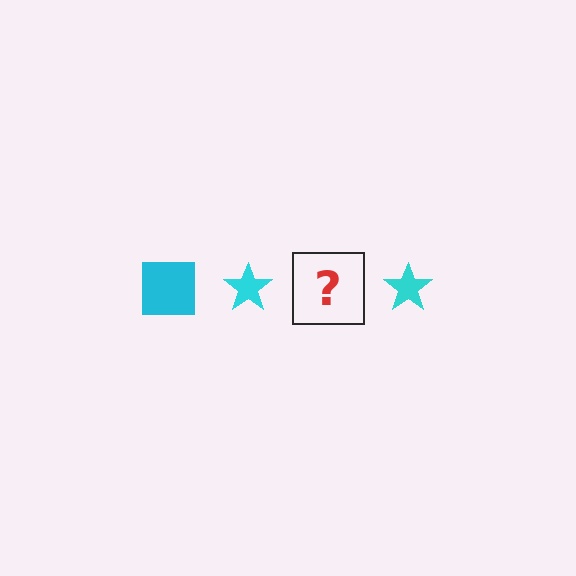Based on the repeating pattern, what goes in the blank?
The blank should be a cyan square.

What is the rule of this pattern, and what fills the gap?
The rule is that the pattern cycles through square, star shapes in cyan. The gap should be filled with a cyan square.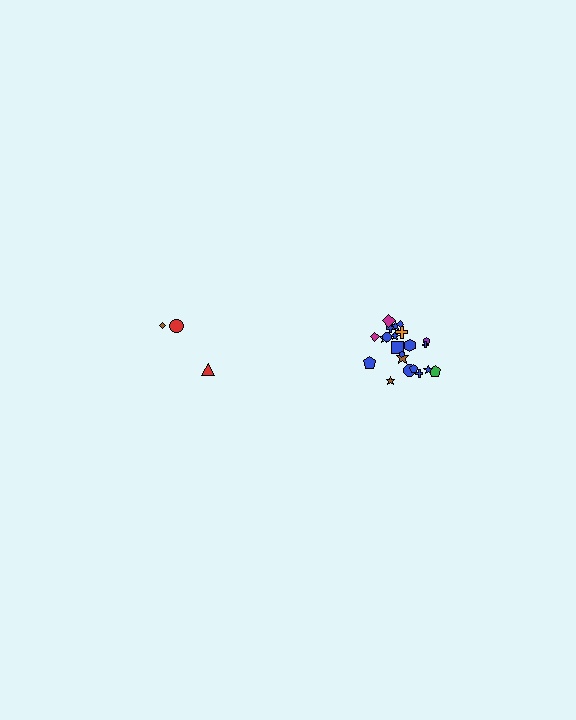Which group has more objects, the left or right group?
The right group.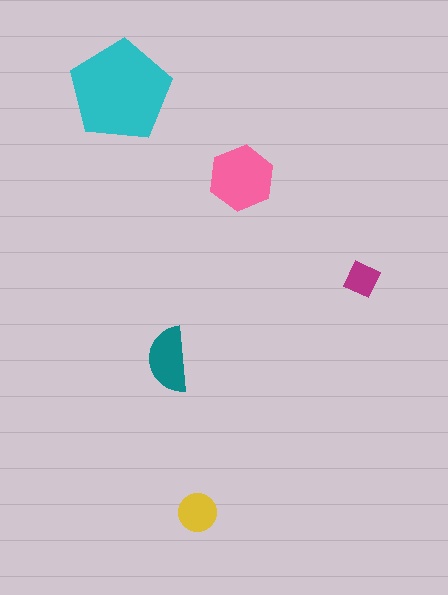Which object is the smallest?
The magenta diamond.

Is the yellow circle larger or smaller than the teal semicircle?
Smaller.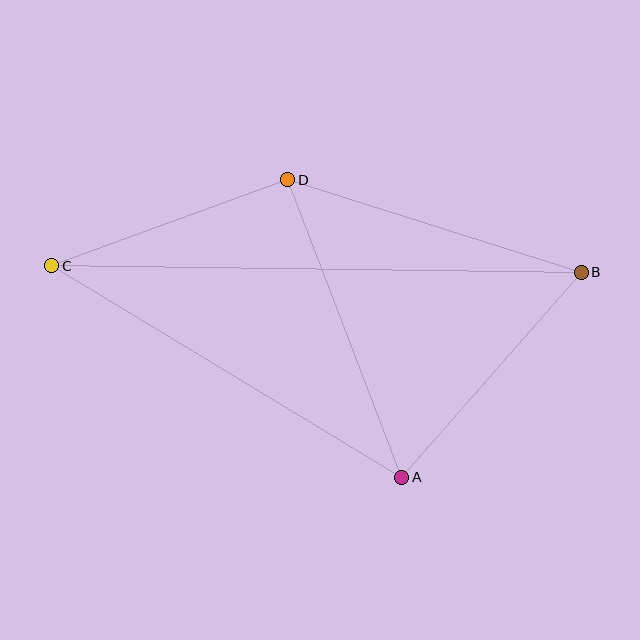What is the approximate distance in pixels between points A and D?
The distance between A and D is approximately 319 pixels.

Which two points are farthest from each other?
Points B and C are farthest from each other.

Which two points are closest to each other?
Points C and D are closest to each other.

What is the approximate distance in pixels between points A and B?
The distance between A and B is approximately 272 pixels.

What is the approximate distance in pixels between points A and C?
The distance between A and C is approximately 409 pixels.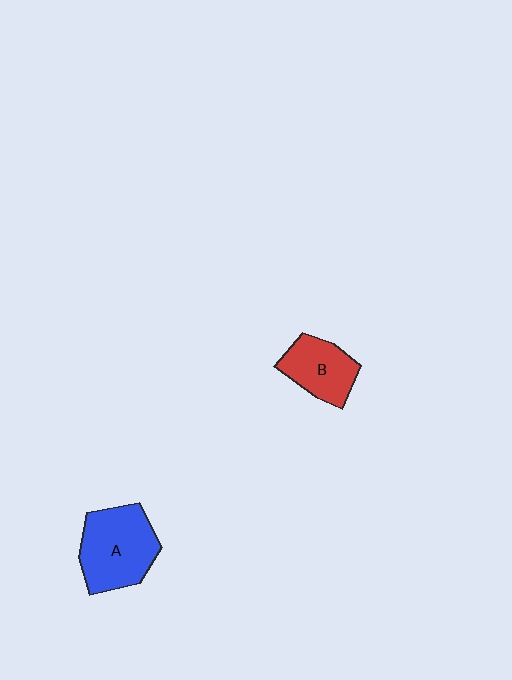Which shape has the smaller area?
Shape B (red).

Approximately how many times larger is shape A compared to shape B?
Approximately 1.5 times.